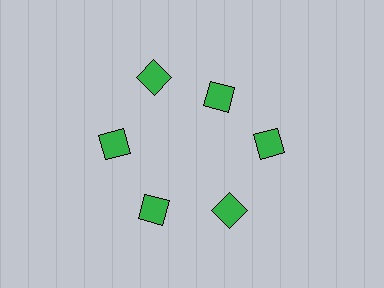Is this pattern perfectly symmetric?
No. The 6 green diamonds are arranged in a ring, but one element near the 1 o'clock position is pulled inward toward the center, breaking the 6-fold rotational symmetry.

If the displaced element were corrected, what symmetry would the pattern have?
It would have 6-fold rotational symmetry — the pattern would map onto itself every 60 degrees.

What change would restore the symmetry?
The symmetry would be restored by moving it outward, back onto the ring so that all 6 diamonds sit at equal angles and equal distance from the center.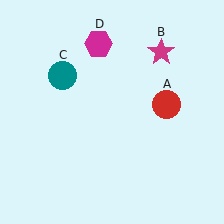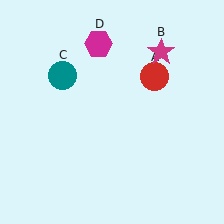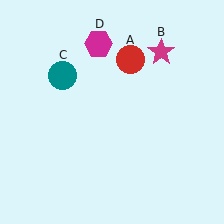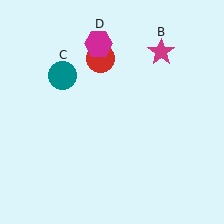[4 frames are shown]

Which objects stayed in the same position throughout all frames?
Magenta star (object B) and teal circle (object C) and magenta hexagon (object D) remained stationary.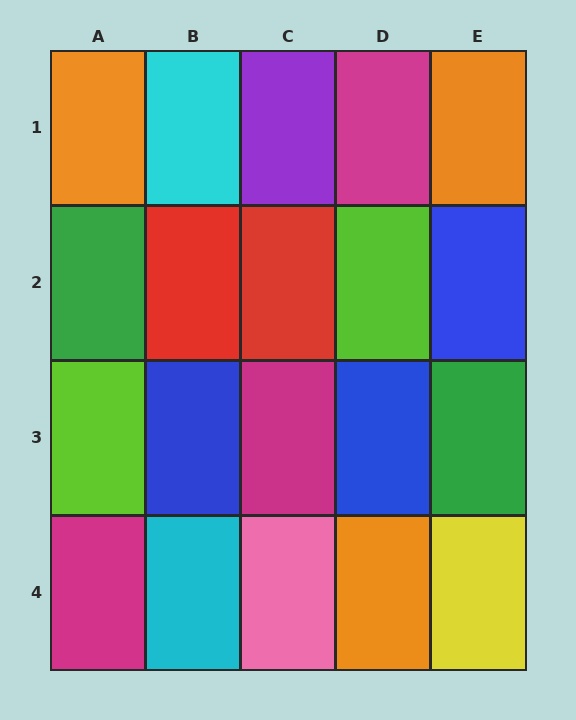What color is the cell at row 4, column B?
Cyan.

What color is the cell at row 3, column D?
Blue.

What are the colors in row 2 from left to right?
Green, red, red, lime, blue.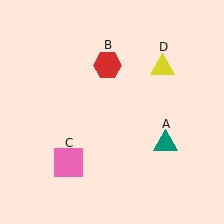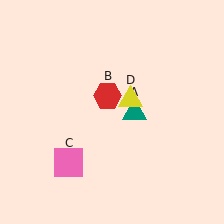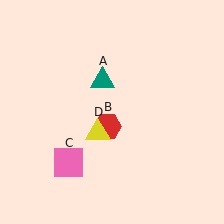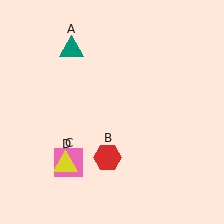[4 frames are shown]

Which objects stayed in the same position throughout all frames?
Pink square (object C) remained stationary.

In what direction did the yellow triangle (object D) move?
The yellow triangle (object D) moved down and to the left.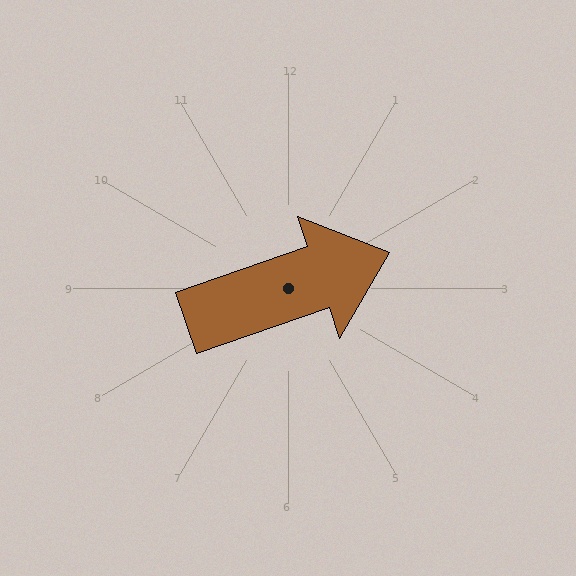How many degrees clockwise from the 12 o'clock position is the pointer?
Approximately 71 degrees.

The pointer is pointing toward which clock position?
Roughly 2 o'clock.